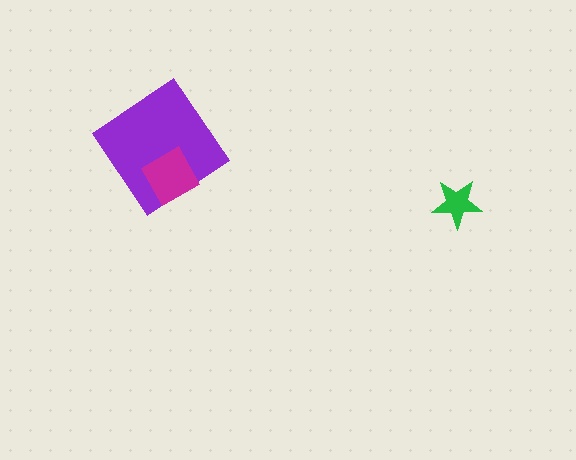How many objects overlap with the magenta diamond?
1 object overlaps with the magenta diamond.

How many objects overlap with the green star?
0 objects overlap with the green star.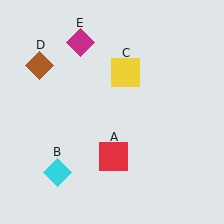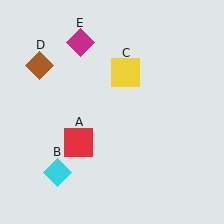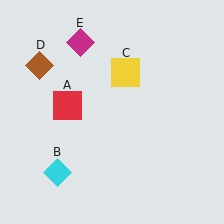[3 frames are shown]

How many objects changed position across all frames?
1 object changed position: red square (object A).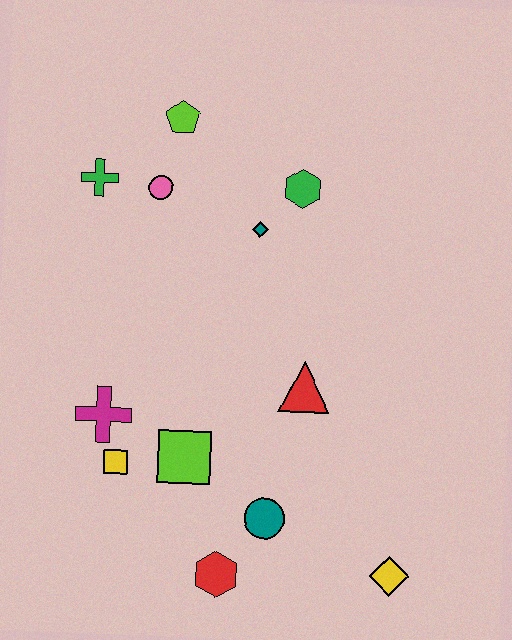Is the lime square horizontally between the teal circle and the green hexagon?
No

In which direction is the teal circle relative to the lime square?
The teal circle is to the right of the lime square.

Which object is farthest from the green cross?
The yellow diamond is farthest from the green cross.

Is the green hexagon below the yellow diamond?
No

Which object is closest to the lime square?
The yellow square is closest to the lime square.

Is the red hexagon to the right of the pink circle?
Yes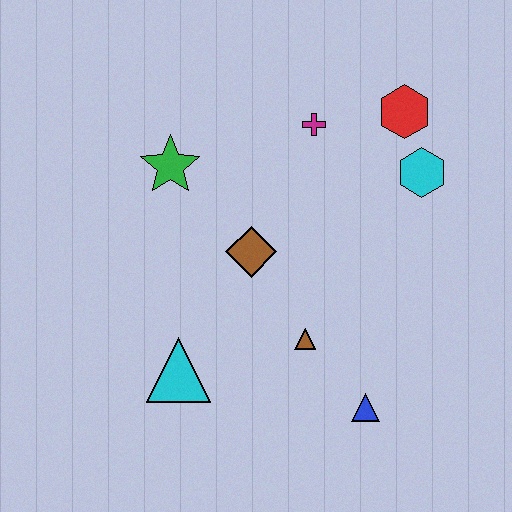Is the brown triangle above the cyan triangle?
Yes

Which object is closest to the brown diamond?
The brown triangle is closest to the brown diamond.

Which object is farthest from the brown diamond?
The red hexagon is farthest from the brown diamond.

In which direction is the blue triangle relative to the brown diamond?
The blue triangle is below the brown diamond.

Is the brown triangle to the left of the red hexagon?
Yes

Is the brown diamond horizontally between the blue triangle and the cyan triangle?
Yes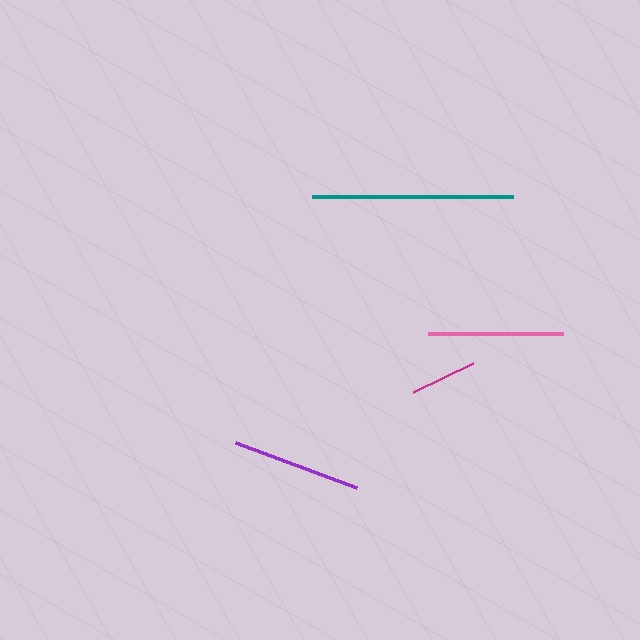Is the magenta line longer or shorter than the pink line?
The pink line is longer than the magenta line.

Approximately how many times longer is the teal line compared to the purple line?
The teal line is approximately 1.6 times the length of the purple line.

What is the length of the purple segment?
The purple segment is approximately 129 pixels long.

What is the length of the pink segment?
The pink segment is approximately 135 pixels long.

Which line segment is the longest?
The teal line is the longest at approximately 201 pixels.